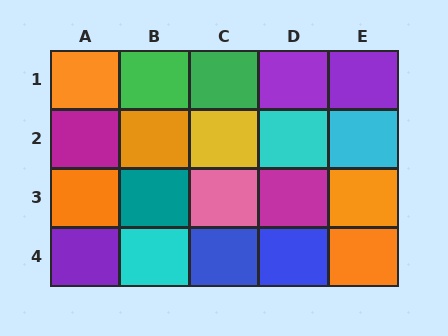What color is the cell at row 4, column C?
Blue.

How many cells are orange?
5 cells are orange.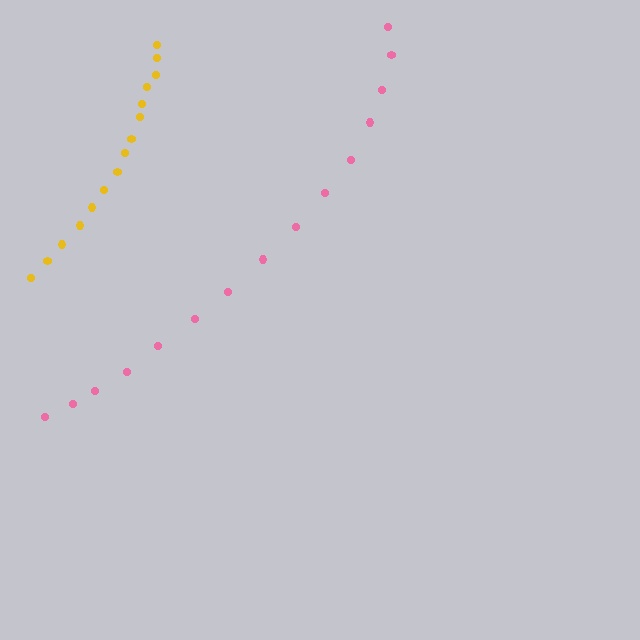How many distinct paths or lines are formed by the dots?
There are 2 distinct paths.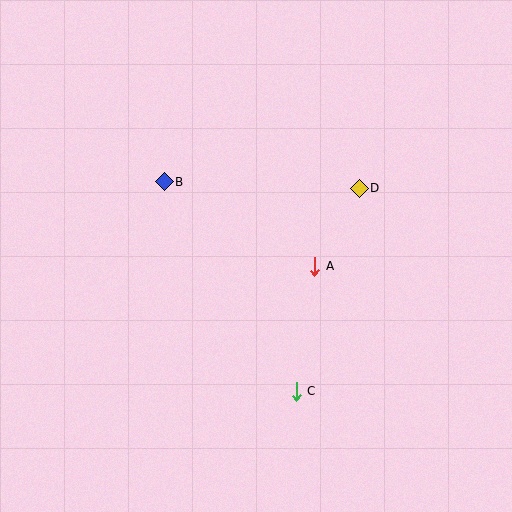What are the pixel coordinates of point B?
Point B is at (164, 182).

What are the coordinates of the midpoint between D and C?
The midpoint between D and C is at (328, 290).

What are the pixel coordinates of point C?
Point C is at (296, 391).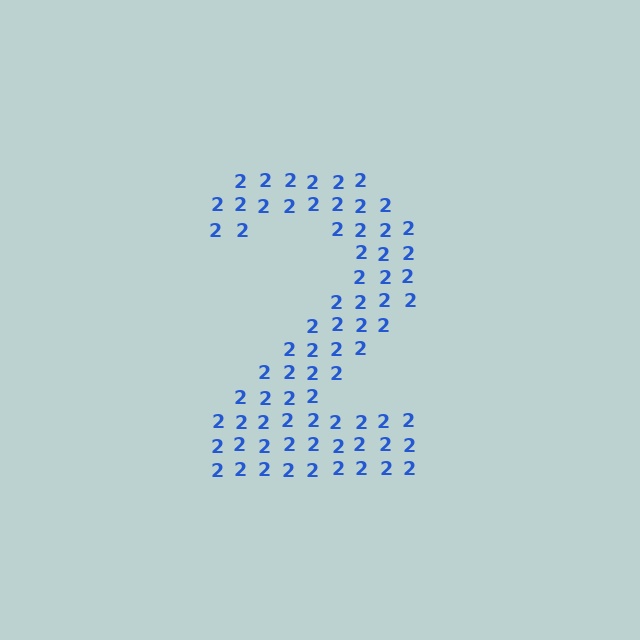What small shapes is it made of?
It is made of small digit 2's.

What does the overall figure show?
The overall figure shows the digit 2.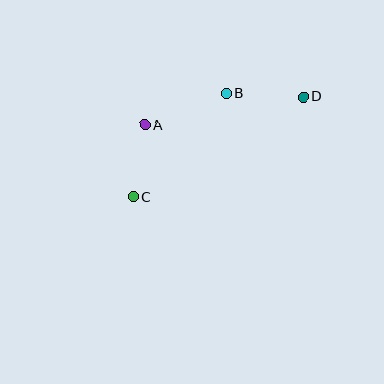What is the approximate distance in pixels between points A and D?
The distance between A and D is approximately 161 pixels.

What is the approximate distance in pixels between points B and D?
The distance between B and D is approximately 77 pixels.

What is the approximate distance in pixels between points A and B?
The distance between A and B is approximately 87 pixels.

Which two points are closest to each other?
Points A and C are closest to each other.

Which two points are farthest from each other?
Points C and D are farthest from each other.